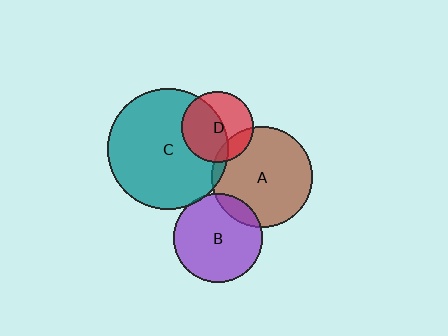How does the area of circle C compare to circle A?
Approximately 1.5 times.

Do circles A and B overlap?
Yes.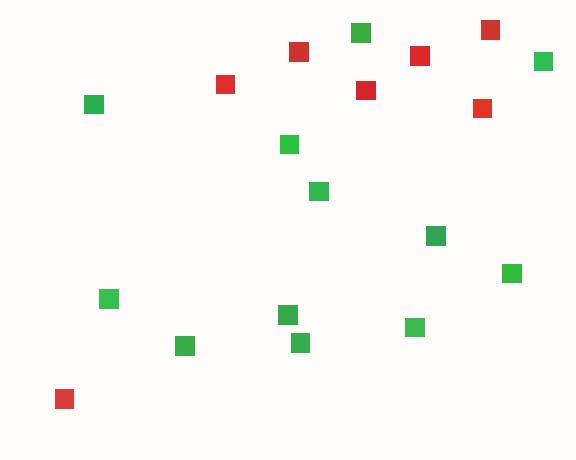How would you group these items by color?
There are 2 groups: one group of green squares (12) and one group of red squares (7).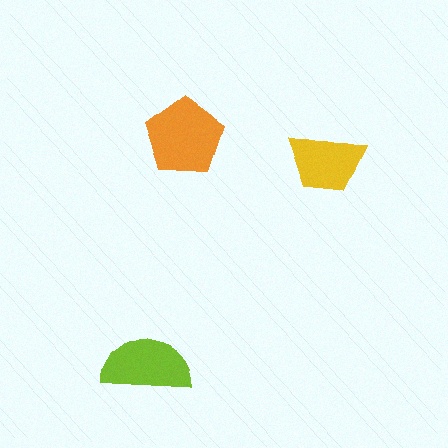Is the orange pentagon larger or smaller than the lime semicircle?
Larger.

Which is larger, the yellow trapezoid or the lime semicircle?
The lime semicircle.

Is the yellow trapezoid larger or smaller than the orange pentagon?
Smaller.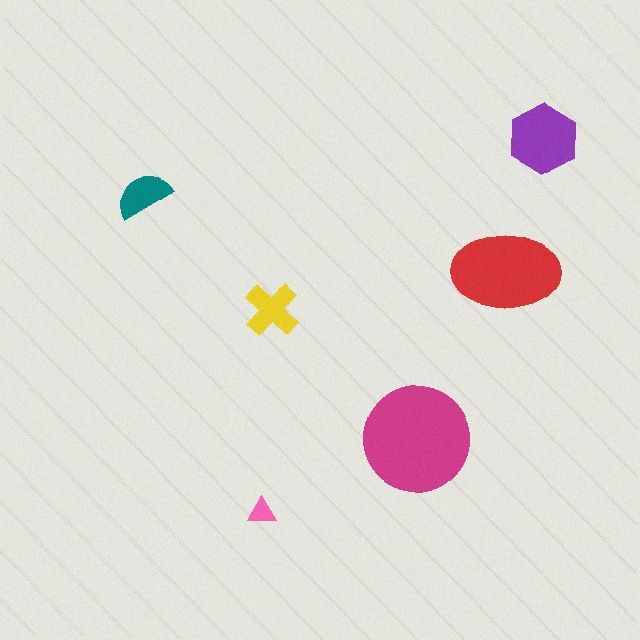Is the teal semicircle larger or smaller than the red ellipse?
Smaller.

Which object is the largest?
The magenta circle.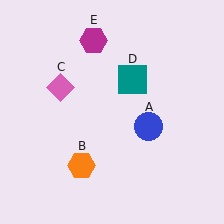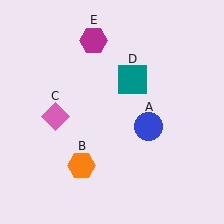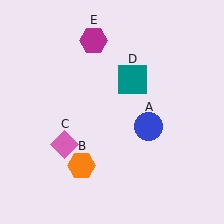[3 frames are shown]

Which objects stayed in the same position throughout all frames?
Blue circle (object A) and orange hexagon (object B) and teal square (object D) and magenta hexagon (object E) remained stationary.